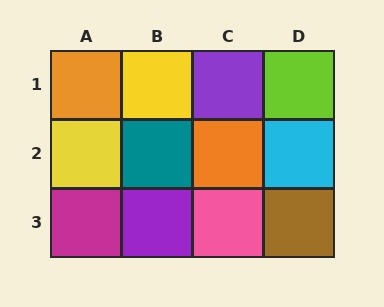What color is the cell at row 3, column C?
Pink.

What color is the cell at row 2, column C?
Orange.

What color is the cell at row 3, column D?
Brown.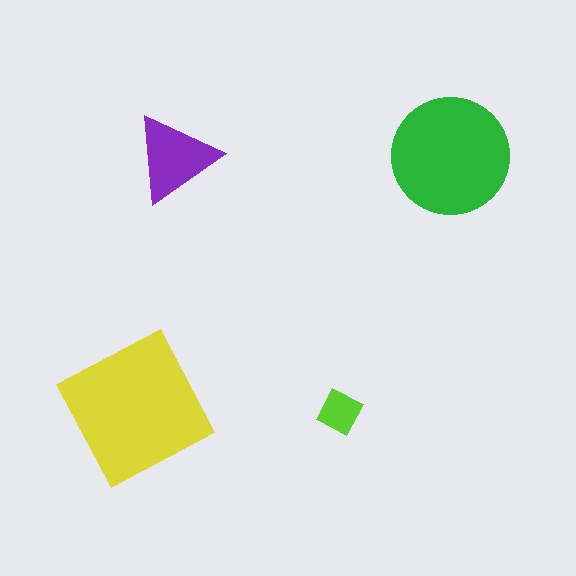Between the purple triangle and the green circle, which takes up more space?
The green circle.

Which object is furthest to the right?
The green circle is rightmost.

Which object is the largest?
The yellow square.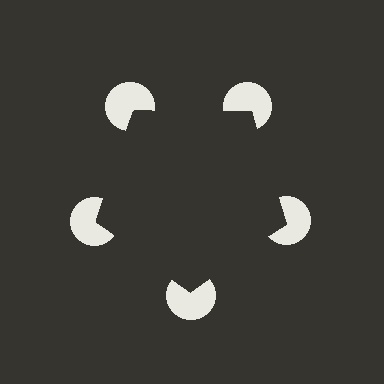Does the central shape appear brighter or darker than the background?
It typically appears slightly darker than the background, even though no actual brightness change is drawn.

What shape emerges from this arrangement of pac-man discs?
An illusory pentagon — its edges are inferred from the aligned wedge cuts in the pac-man discs, not physically drawn.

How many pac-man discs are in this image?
There are 5 — one at each vertex of the illusory pentagon.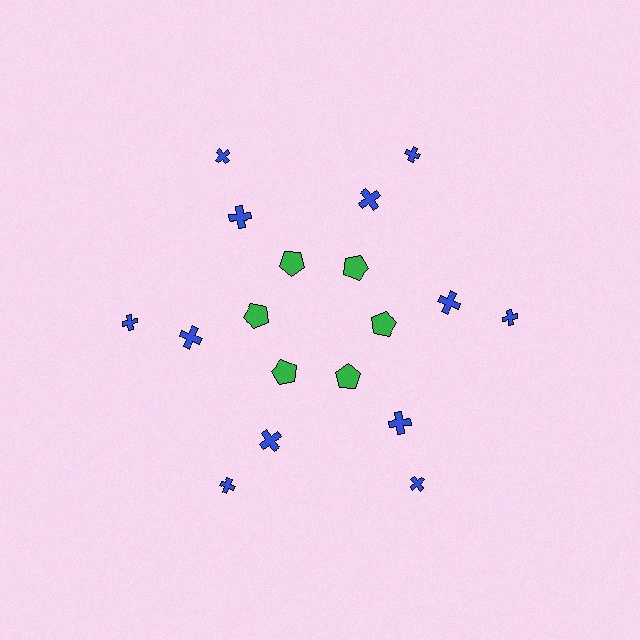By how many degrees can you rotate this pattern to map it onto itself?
The pattern maps onto itself every 60 degrees of rotation.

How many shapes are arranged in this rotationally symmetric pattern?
There are 18 shapes, arranged in 6 groups of 3.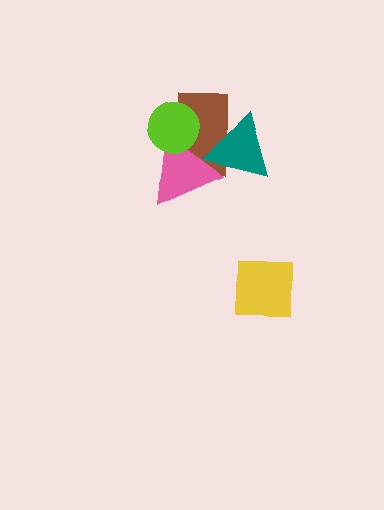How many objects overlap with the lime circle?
2 objects overlap with the lime circle.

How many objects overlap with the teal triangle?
2 objects overlap with the teal triangle.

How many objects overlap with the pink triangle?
3 objects overlap with the pink triangle.